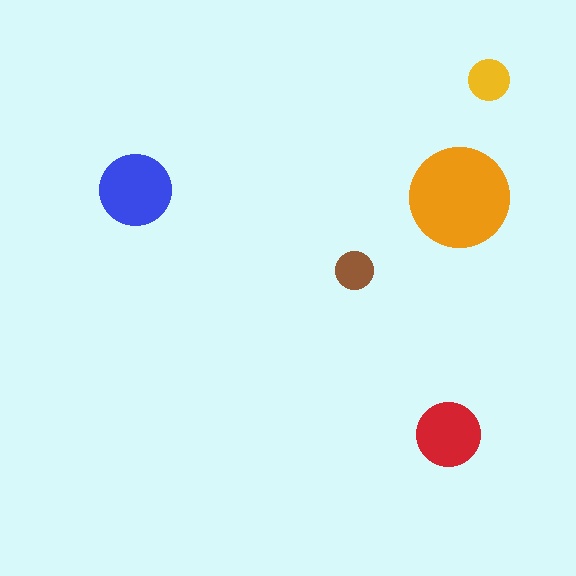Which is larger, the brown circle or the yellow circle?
The yellow one.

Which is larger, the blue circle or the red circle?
The blue one.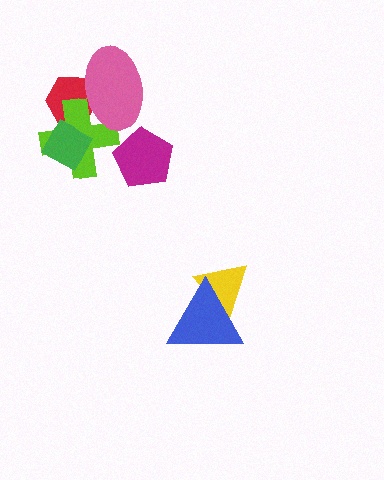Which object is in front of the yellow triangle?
The blue triangle is in front of the yellow triangle.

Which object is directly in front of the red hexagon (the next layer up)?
The lime cross is directly in front of the red hexagon.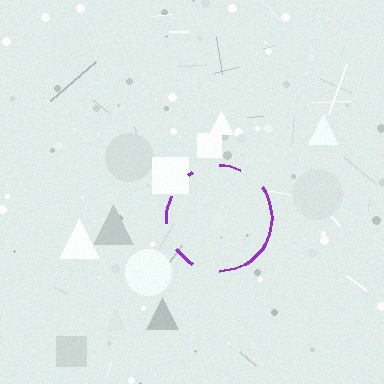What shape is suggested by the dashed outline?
The dashed outline suggests a circle.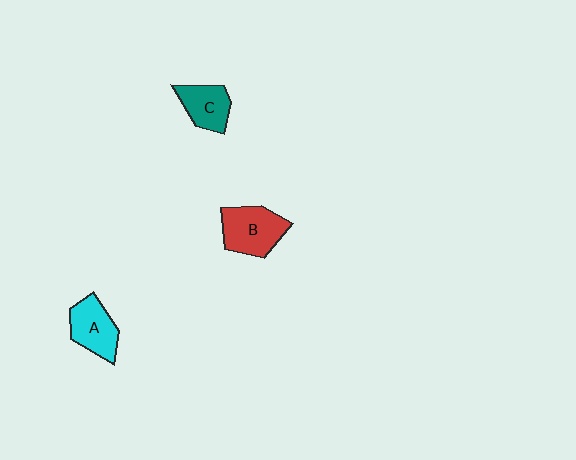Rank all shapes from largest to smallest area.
From largest to smallest: B (red), A (cyan), C (teal).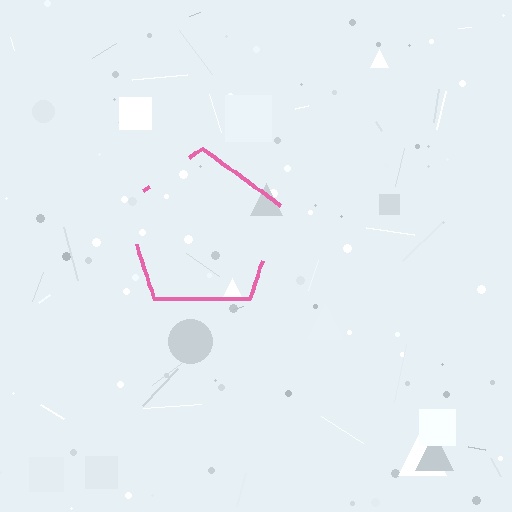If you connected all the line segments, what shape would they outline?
They would outline a pentagon.